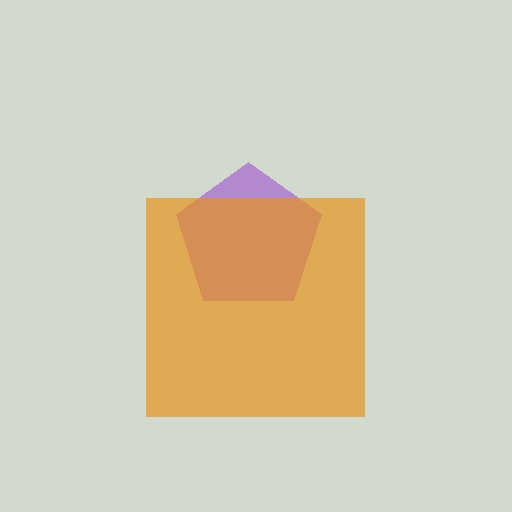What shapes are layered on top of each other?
The layered shapes are: a purple pentagon, an orange square.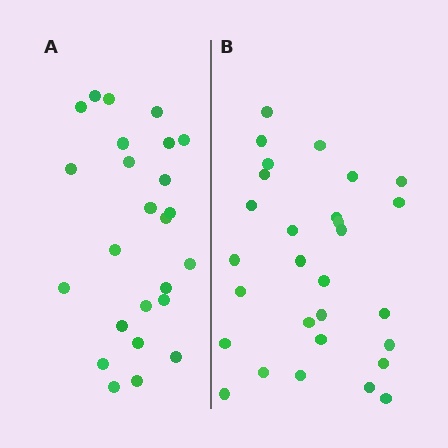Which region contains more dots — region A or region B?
Region B (the right region) has more dots.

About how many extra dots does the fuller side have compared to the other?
Region B has about 4 more dots than region A.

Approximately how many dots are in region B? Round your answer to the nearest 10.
About 30 dots. (The exact count is 29, which rounds to 30.)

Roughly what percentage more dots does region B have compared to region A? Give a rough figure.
About 15% more.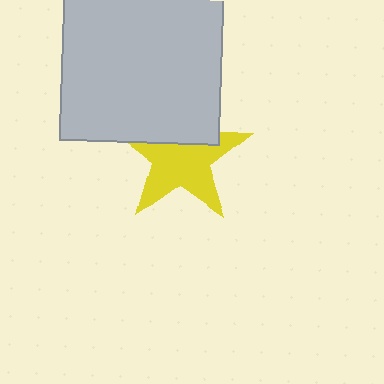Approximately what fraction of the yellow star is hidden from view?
Roughly 35% of the yellow star is hidden behind the light gray square.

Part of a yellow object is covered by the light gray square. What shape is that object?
It is a star.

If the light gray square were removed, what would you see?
You would see the complete yellow star.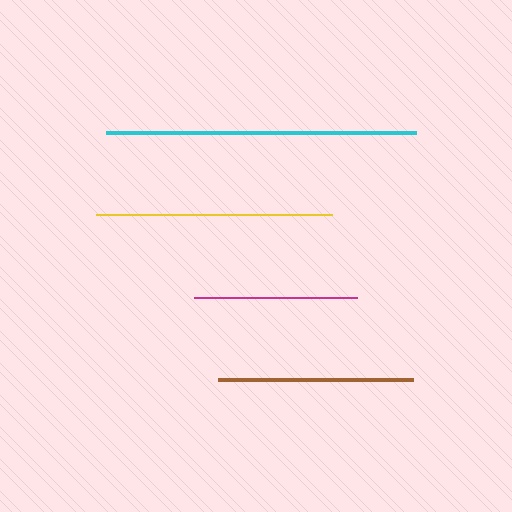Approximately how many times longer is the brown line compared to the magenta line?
The brown line is approximately 1.2 times the length of the magenta line.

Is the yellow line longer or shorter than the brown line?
The yellow line is longer than the brown line.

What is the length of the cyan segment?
The cyan segment is approximately 310 pixels long.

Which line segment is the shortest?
The magenta line is the shortest at approximately 163 pixels.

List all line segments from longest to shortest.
From longest to shortest: cyan, yellow, brown, magenta.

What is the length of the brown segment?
The brown segment is approximately 195 pixels long.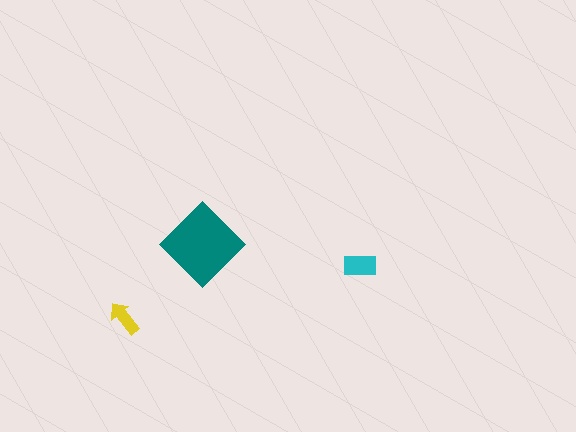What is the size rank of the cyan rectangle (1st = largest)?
2nd.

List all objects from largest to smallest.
The teal diamond, the cyan rectangle, the yellow arrow.